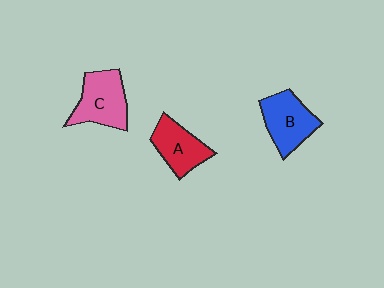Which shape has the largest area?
Shape C (pink).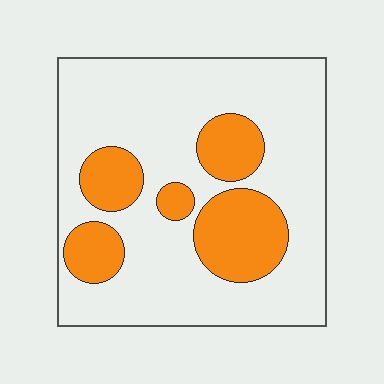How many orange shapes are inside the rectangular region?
5.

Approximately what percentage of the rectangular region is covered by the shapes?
Approximately 25%.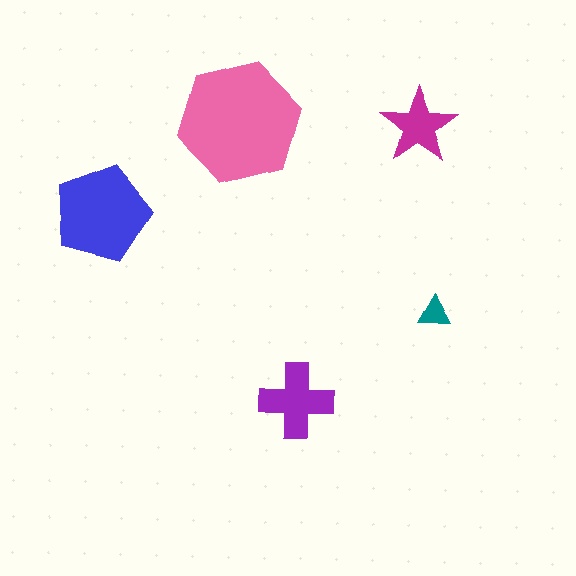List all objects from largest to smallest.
The pink hexagon, the blue pentagon, the purple cross, the magenta star, the teal triangle.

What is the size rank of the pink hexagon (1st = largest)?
1st.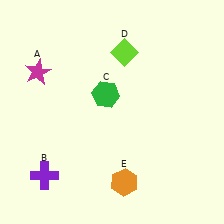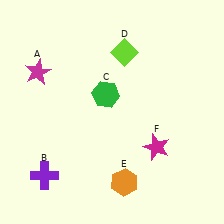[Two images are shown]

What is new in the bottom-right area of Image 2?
A magenta star (F) was added in the bottom-right area of Image 2.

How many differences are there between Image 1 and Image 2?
There is 1 difference between the two images.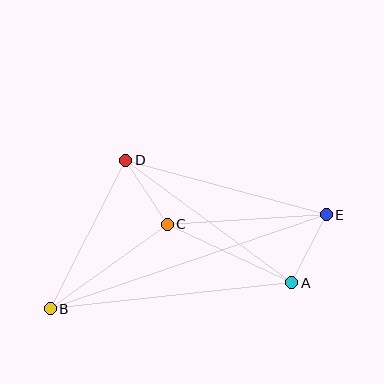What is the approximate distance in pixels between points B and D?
The distance between B and D is approximately 167 pixels.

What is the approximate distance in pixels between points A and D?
The distance between A and D is approximately 206 pixels.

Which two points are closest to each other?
Points C and D are closest to each other.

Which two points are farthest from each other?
Points B and E are farthest from each other.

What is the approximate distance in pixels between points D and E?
The distance between D and E is approximately 208 pixels.